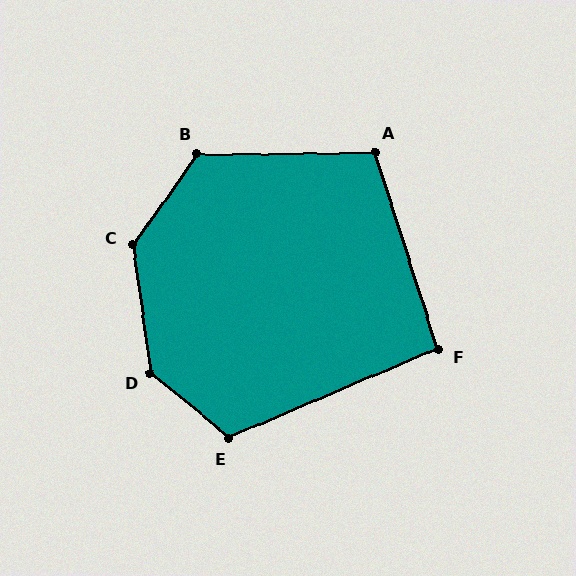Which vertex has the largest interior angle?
D, at approximately 138 degrees.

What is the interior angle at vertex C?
Approximately 136 degrees (obtuse).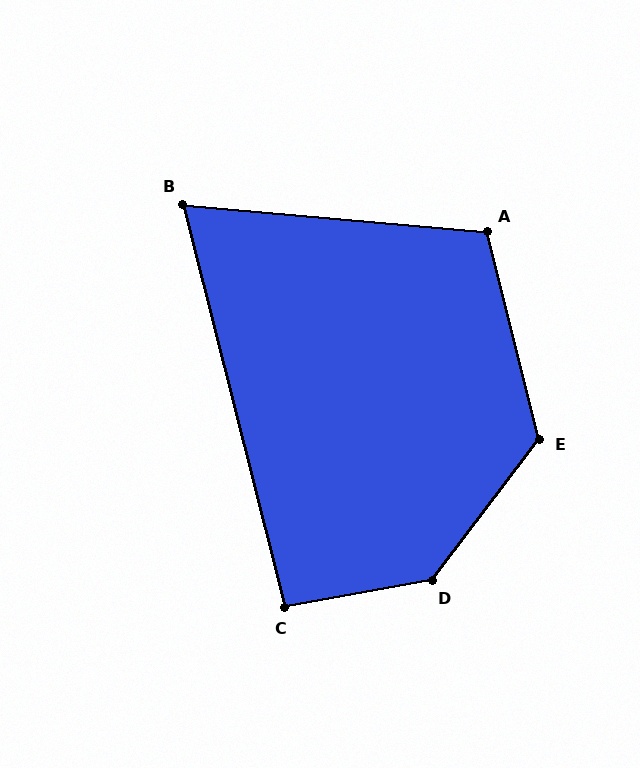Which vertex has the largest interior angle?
D, at approximately 138 degrees.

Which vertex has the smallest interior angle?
B, at approximately 71 degrees.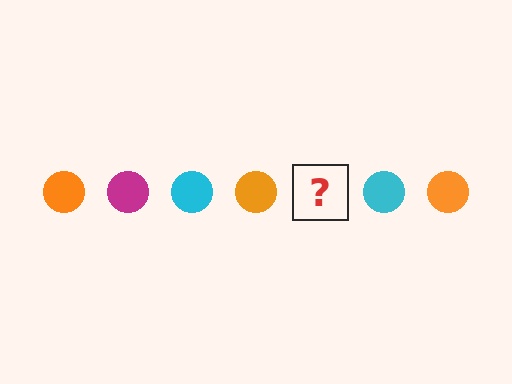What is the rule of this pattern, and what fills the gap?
The rule is that the pattern cycles through orange, magenta, cyan circles. The gap should be filled with a magenta circle.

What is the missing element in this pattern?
The missing element is a magenta circle.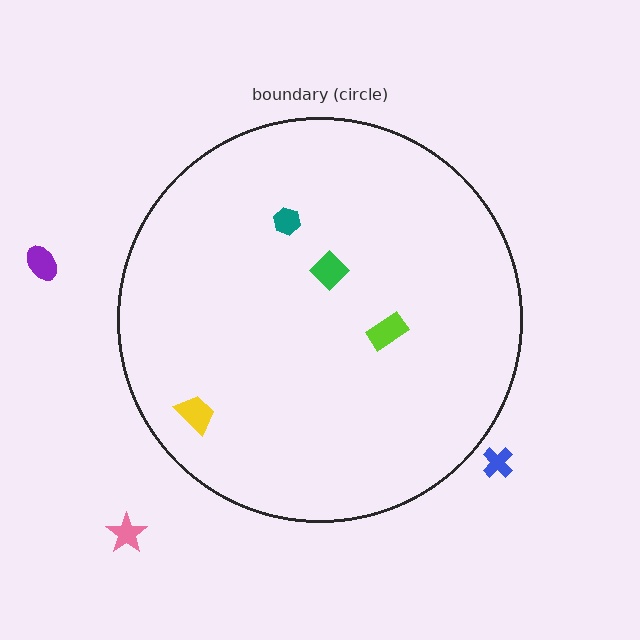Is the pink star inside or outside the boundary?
Outside.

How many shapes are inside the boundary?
4 inside, 3 outside.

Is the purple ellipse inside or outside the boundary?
Outside.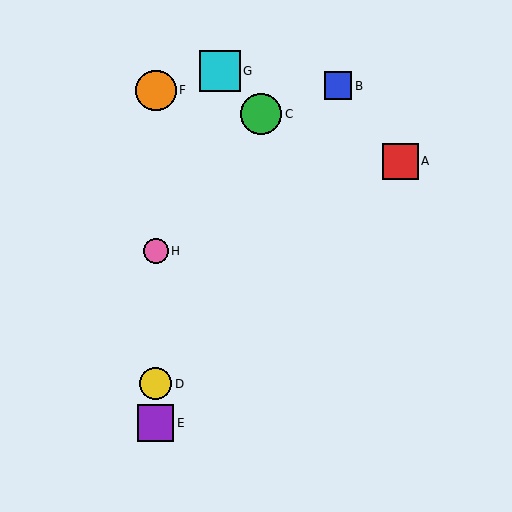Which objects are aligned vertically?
Objects D, E, F, H are aligned vertically.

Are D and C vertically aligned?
No, D is at x≈156 and C is at x≈261.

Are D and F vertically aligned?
Yes, both are at x≈156.